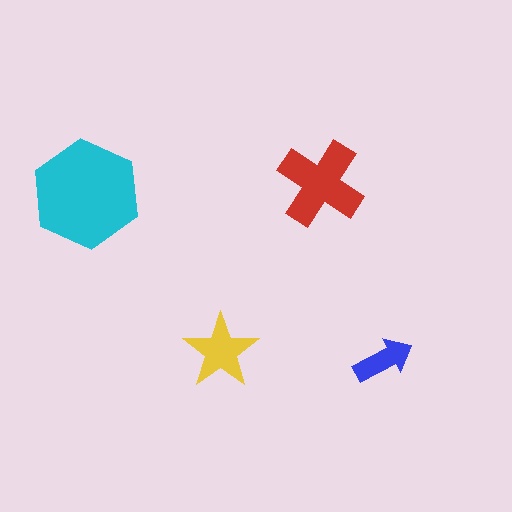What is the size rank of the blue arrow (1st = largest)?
4th.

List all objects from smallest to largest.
The blue arrow, the yellow star, the red cross, the cyan hexagon.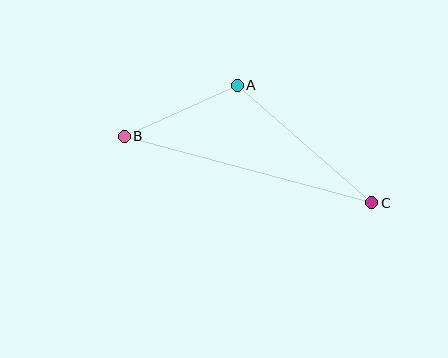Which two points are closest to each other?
Points A and B are closest to each other.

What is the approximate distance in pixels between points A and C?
The distance between A and C is approximately 179 pixels.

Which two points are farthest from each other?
Points B and C are farthest from each other.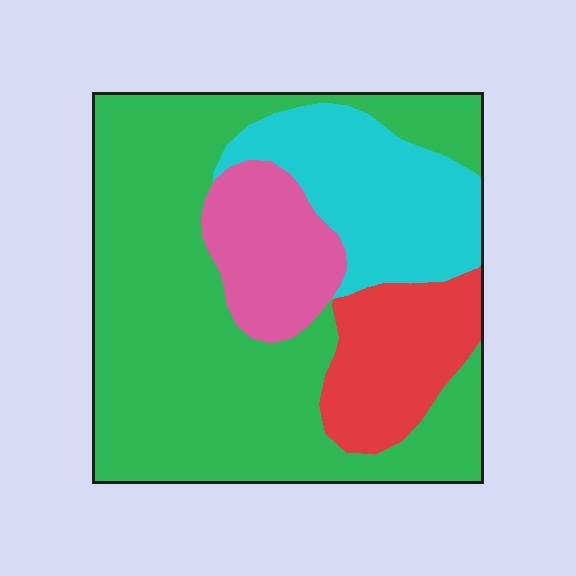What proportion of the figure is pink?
Pink takes up about one eighth (1/8) of the figure.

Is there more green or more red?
Green.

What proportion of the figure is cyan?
Cyan takes up between a sixth and a third of the figure.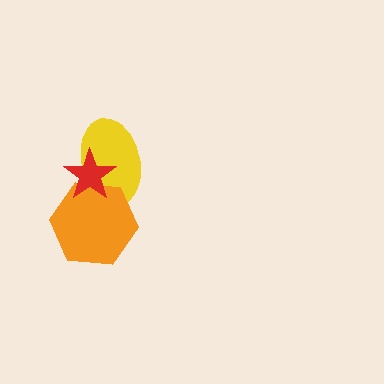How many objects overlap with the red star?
2 objects overlap with the red star.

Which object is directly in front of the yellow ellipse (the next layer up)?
The orange hexagon is directly in front of the yellow ellipse.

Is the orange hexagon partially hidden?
Yes, it is partially covered by another shape.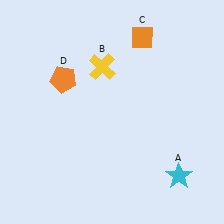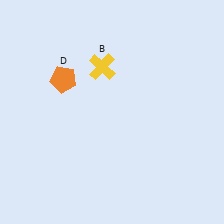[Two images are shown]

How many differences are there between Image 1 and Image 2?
There are 2 differences between the two images.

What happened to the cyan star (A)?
The cyan star (A) was removed in Image 2. It was in the bottom-right area of Image 1.